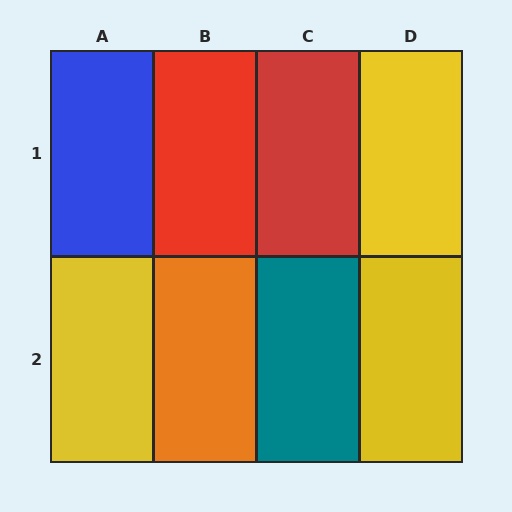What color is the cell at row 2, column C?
Teal.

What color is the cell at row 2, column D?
Yellow.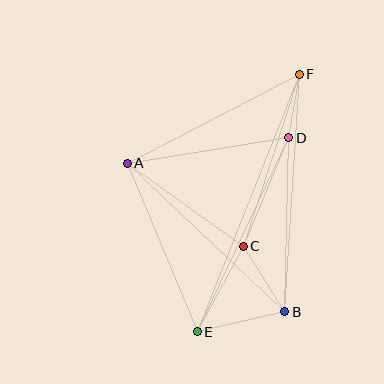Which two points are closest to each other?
Points D and F are closest to each other.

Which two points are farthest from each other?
Points E and F are farthest from each other.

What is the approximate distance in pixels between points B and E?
The distance between B and E is approximately 90 pixels.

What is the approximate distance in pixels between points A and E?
The distance between A and E is approximately 182 pixels.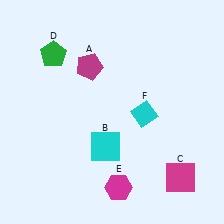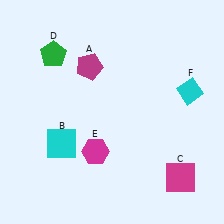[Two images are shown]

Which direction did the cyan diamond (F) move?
The cyan diamond (F) moved right.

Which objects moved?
The objects that moved are: the cyan square (B), the magenta hexagon (E), the cyan diamond (F).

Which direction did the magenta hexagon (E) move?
The magenta hexagon (E) moved up.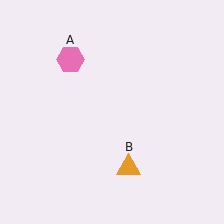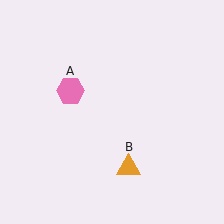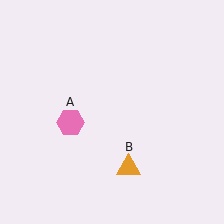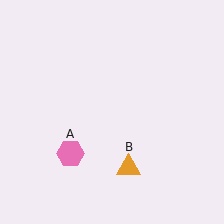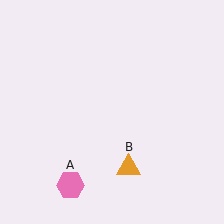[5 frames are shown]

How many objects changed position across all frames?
1 object changed position: pink hexagon (object A).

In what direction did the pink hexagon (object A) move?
The pink hexagon (object A) moved down.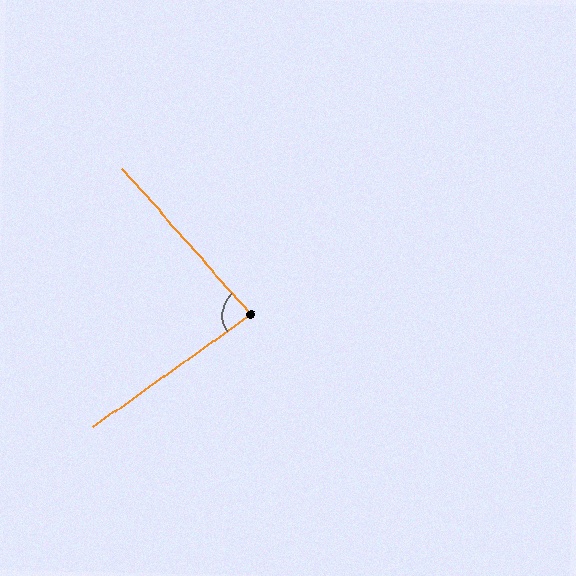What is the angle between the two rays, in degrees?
Approximately 84 degrees.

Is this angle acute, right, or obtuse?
It is acute.